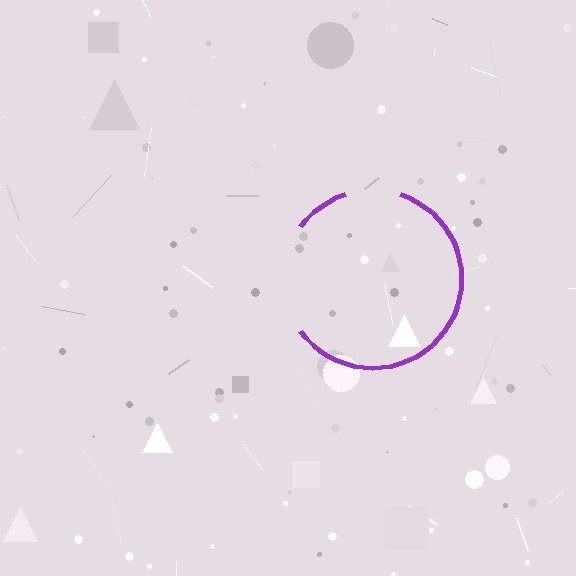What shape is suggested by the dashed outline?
The dashed outline suggests a circle.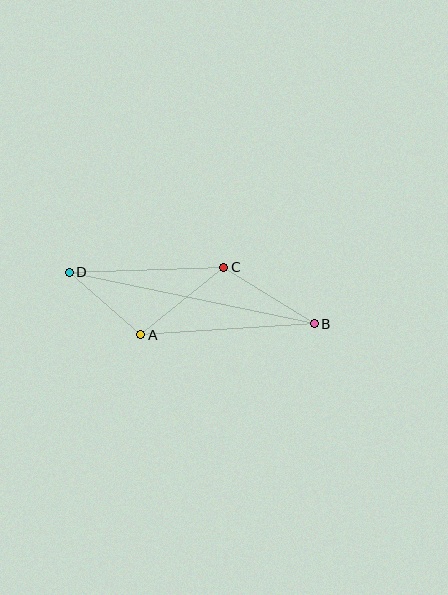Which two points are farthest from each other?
Points B and D are farthest from each other.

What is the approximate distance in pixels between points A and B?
The distance between A and B is approximately 174 pixels.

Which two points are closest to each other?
Points A and D are closest to each other.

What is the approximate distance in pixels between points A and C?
The distance between A and C is approximately 107 pixels.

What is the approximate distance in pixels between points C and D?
The distance between C and D is approximately 155 pixels.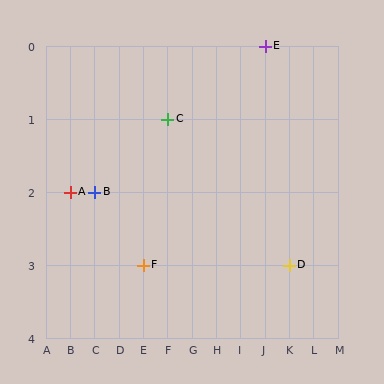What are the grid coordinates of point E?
Point E is at grid coordinates (J, 0).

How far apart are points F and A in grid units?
Points F and A are 3 columns and 1 row apart (about 3.2 grid units diagonally).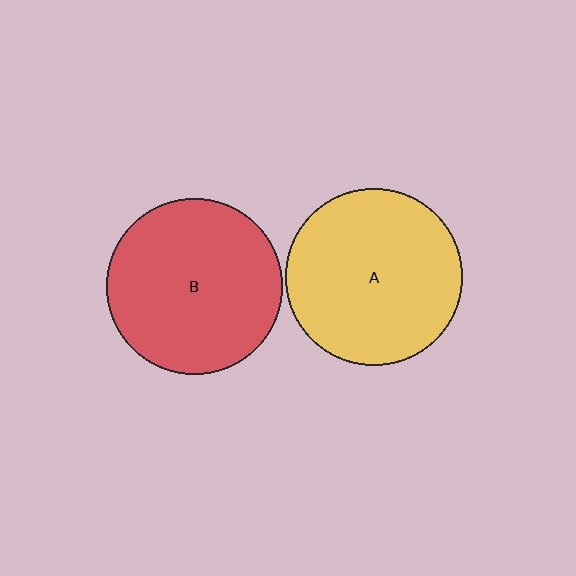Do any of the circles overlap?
No, none of the circles overlap.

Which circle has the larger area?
Circle A (yellow).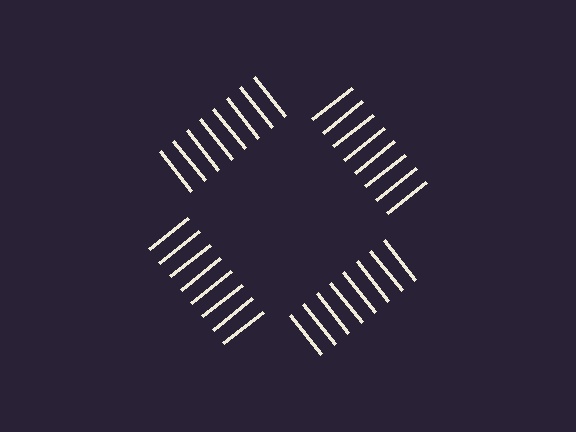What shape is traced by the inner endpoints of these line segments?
An illusory square — the line segments terminate on its edges but no continuous stroke is drawn.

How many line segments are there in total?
32 — 8 along each of the 4 edges.